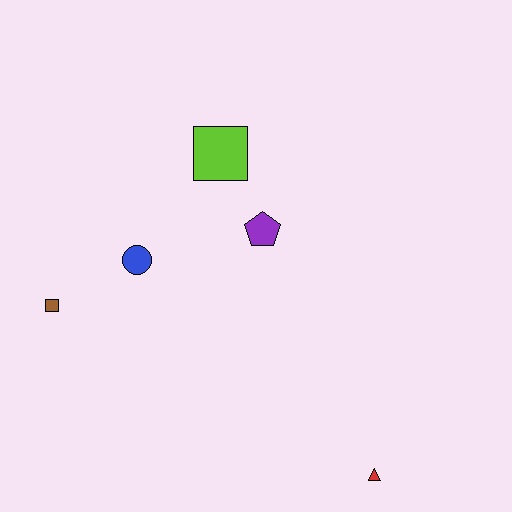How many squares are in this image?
There are 2 squares.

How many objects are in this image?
There are 5 objects.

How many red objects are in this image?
There is 1 red object.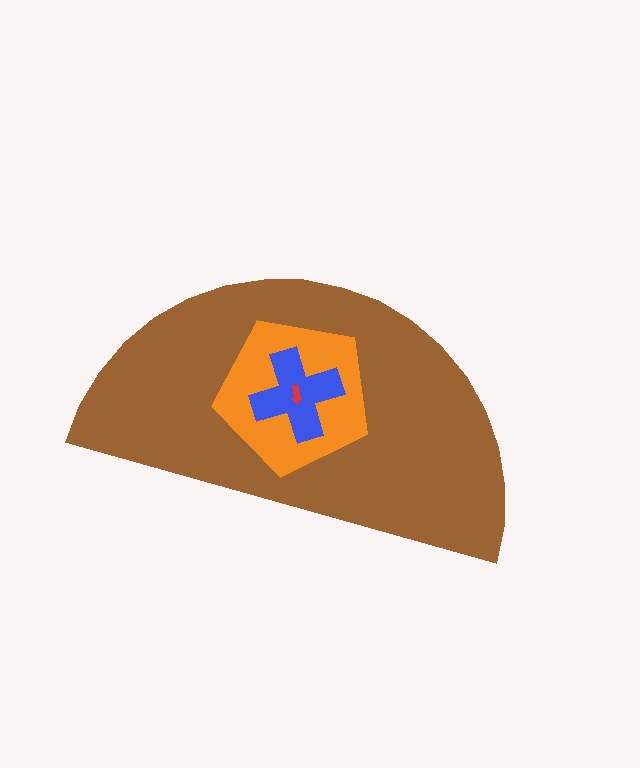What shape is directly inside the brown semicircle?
The orange pentagon.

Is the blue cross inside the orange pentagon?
Yes.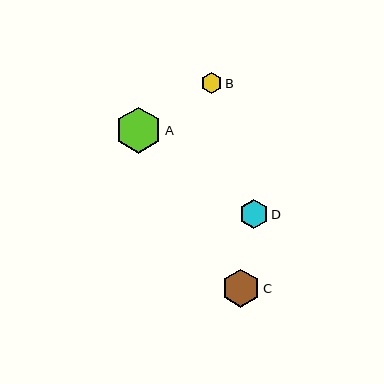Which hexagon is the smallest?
Hexagon B is the smallest with a size of approximately 21 pixels.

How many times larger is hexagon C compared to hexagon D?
Hexagon C is approximately 1.3 times the size of hexagon D.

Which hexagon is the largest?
Hexagon A is the largest with a size of approximately 46 pixels.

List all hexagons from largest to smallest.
From largest to smallest: A, C, D, B.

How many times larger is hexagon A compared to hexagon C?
Hexagon A is approximately 1.2 times the size of hexagon C.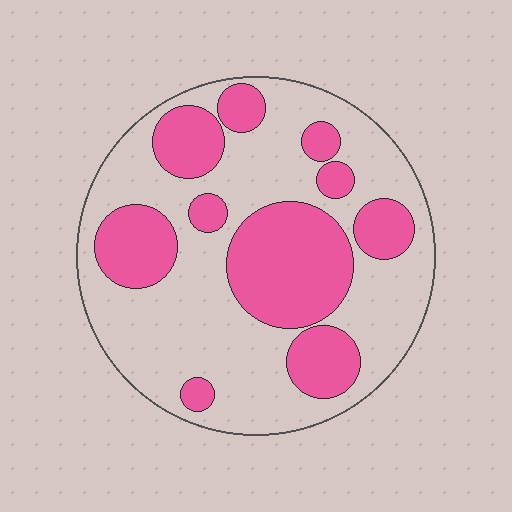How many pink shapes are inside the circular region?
10.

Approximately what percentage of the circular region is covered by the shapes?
Approximately 35%.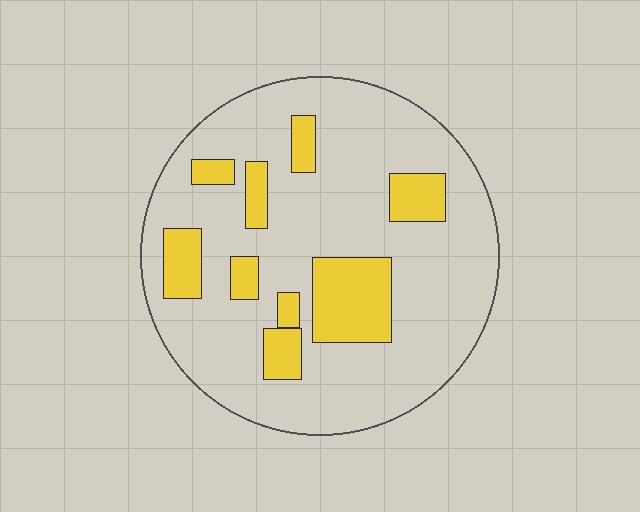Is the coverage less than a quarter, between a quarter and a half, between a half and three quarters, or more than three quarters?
Less than a quarter.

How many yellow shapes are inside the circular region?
9.